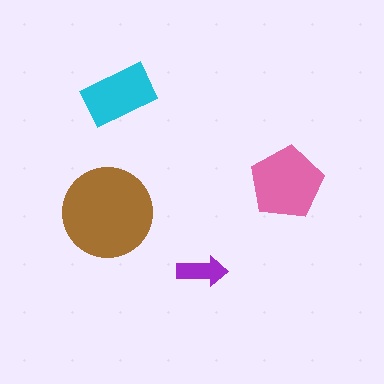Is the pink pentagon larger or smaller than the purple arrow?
Larger.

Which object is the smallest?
The purple arrow.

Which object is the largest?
The brown circle.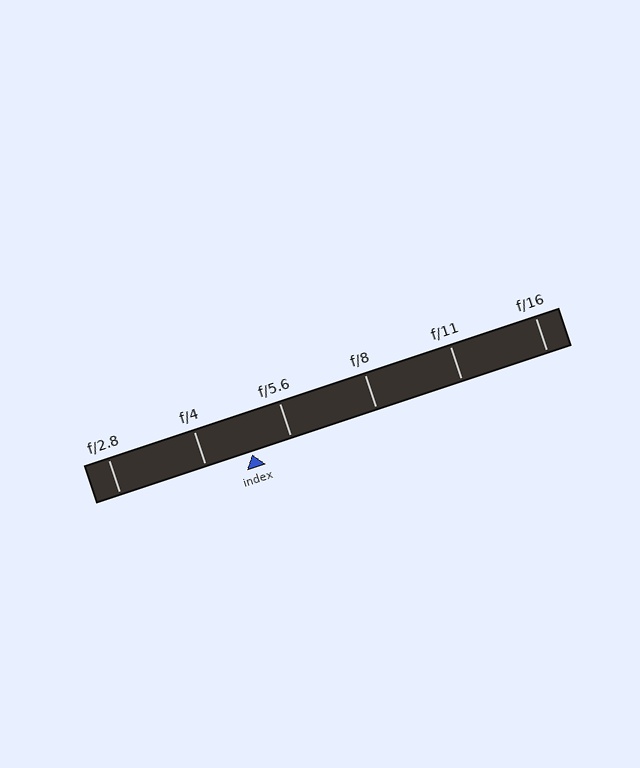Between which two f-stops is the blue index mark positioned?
The index mark is between f/4 and f/5.6.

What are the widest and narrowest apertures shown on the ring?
The widest aperture shown is f/2.8 and the narrowest is f/16.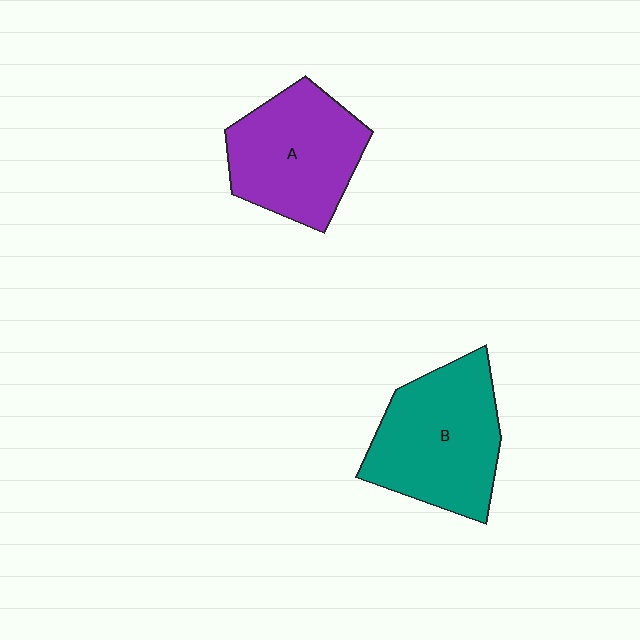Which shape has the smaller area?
Shape A (purple).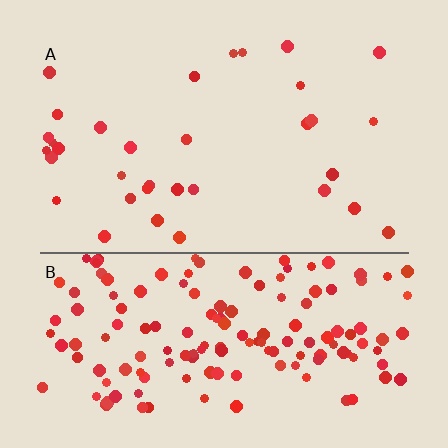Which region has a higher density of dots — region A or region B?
B (the bottom).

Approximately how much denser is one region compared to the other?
Approximately 4.8× — region B over region A.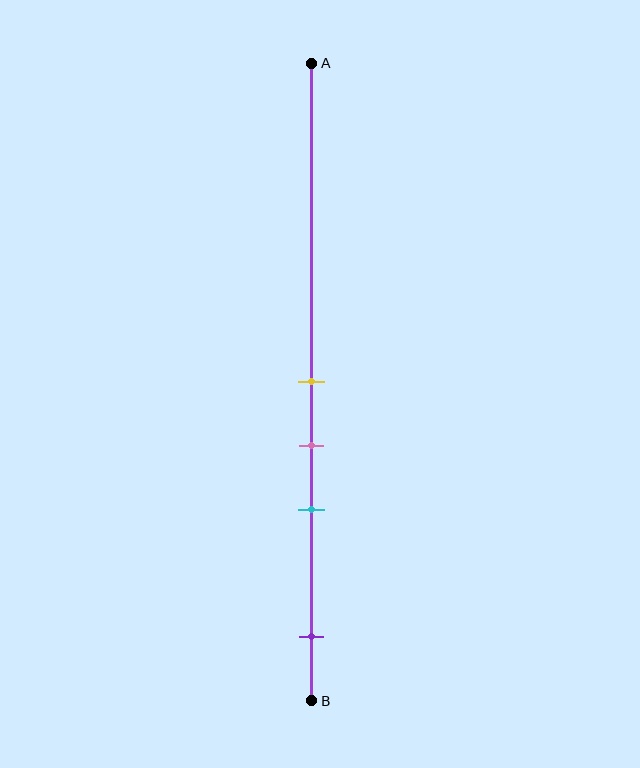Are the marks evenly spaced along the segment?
No, the marks are not evenly spaced.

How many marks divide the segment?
There are 4 marks dividing the segment.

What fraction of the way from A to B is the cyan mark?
The cyan mark is approximately 70% (0.7) of the way from A to B.